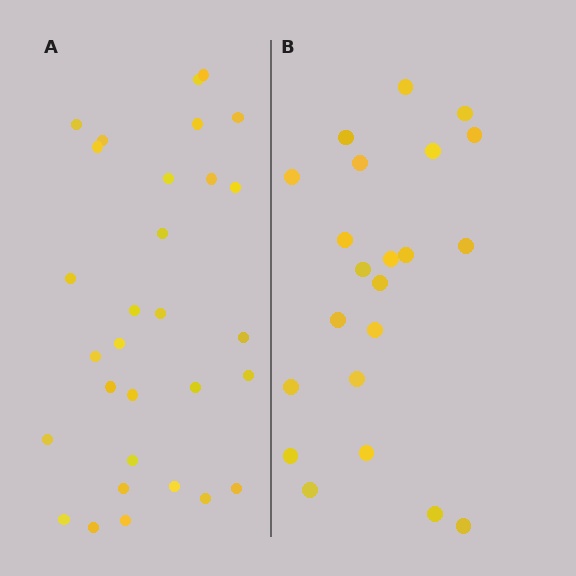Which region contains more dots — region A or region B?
Region A (the left region) has more dots.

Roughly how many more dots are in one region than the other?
Region A has roughly 8 or so more dots than region B.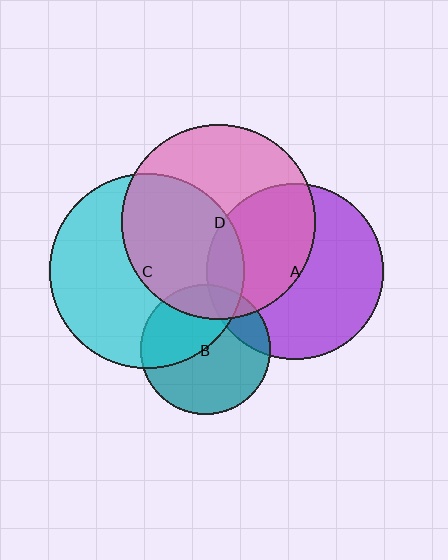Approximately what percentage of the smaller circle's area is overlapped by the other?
Approximately 15%.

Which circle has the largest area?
Circle D (pink).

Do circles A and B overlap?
Yes.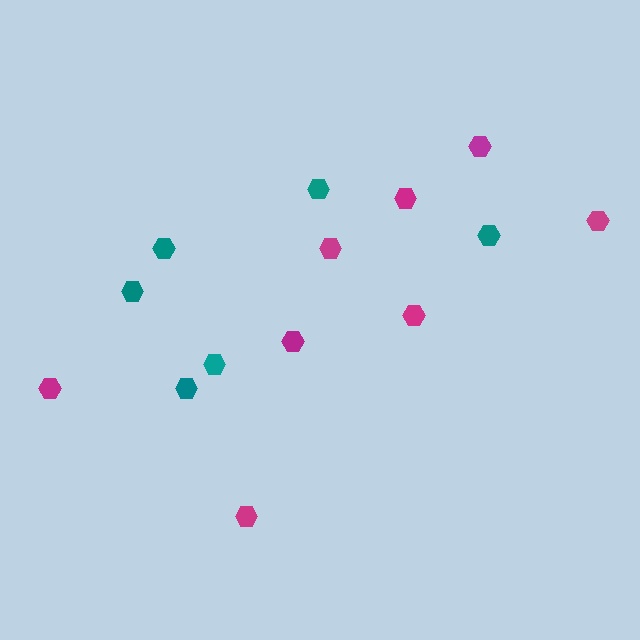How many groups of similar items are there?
There are 2 groups: one group of magenta hexagons (8) and one group of teal hexagons (6).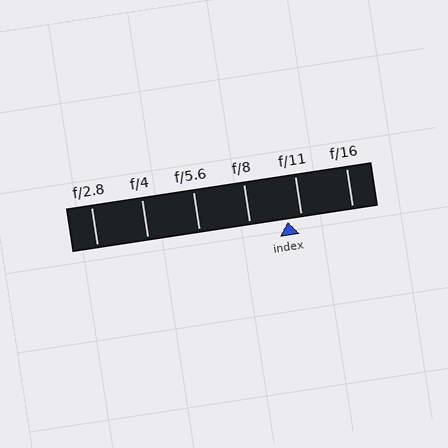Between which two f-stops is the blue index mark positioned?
The index mark is between f/8 and f/11.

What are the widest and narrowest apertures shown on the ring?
The widest aperture shown is f/2.8 and the narrowest is f/16.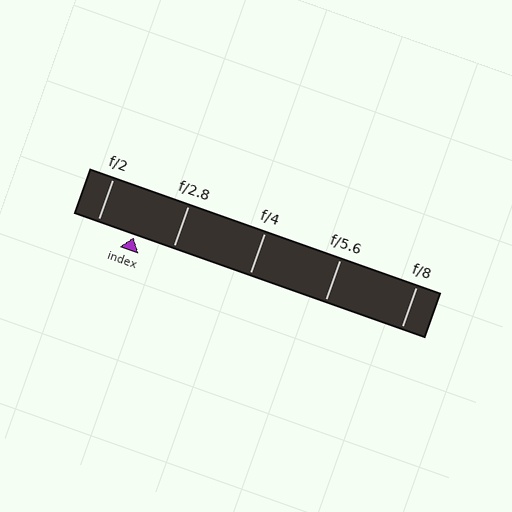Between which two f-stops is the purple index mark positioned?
The index mark is between f/2 and f/2.8.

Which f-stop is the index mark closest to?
The index mark is closest to f/2.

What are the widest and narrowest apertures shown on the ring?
The widest aperture shown is f/2 and the narrowest is f/8.